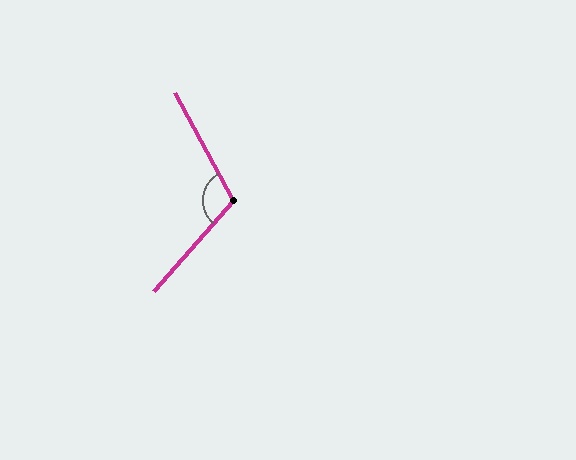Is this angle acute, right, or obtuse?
It is obtuse.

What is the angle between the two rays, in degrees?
Approximately 110 degrees.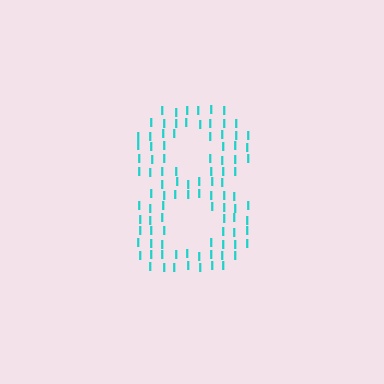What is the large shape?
The large shape is the digit 8.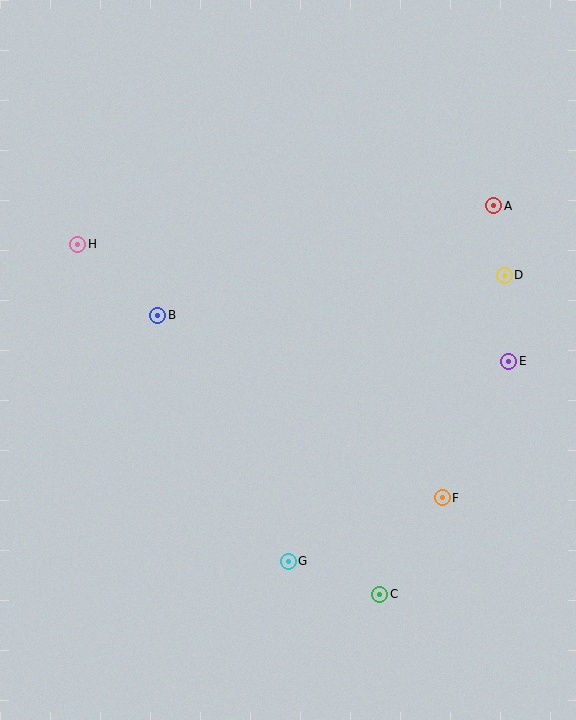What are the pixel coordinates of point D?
Point D is at (504, 275).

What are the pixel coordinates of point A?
Point A is at (494, 206).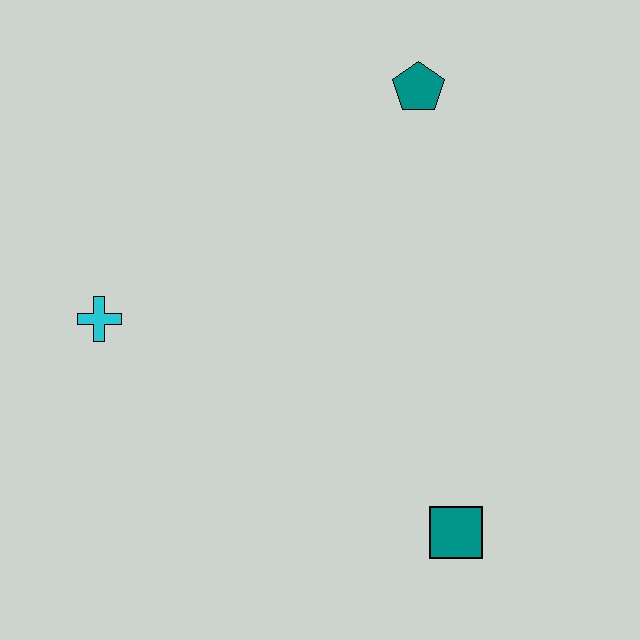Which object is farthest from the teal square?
The teal pentagon is farthest from the teal square.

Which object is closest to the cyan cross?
The teal pentagon is closest to the cyan cross.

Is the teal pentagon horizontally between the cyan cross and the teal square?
Yes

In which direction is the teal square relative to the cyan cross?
The teal square is to the right of the cyan cross.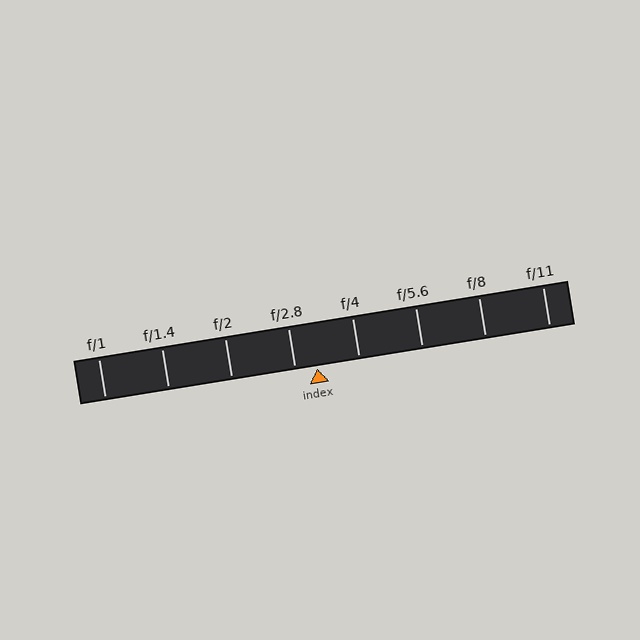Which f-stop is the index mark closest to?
The index mark is closest to f/2.8.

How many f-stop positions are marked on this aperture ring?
There are 8 f-stop positions marked.